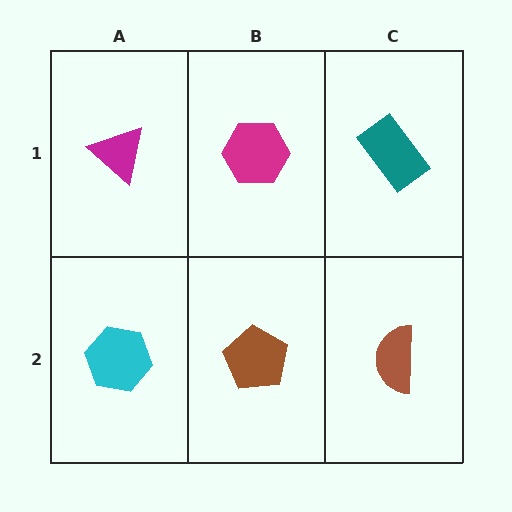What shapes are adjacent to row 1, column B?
A brown pentagon (row 2, column B), a magenta triangle (row 1, column A), a teal rectangle (row 1, column C).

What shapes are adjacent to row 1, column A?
A cyan hexagon (row 2, column A), a magenta hexagon (row 1, column B).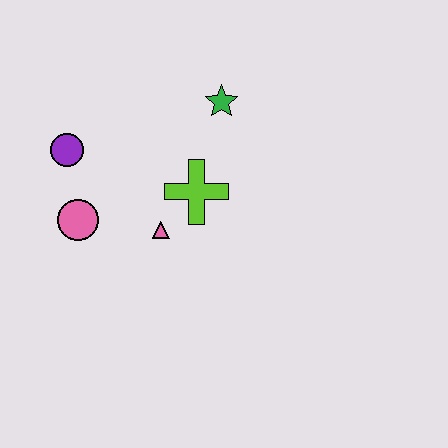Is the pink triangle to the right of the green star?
No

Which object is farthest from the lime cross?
The purple circle is farthest from the lime cross.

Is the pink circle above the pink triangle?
Yes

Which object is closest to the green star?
The lime cross is closest to the green star.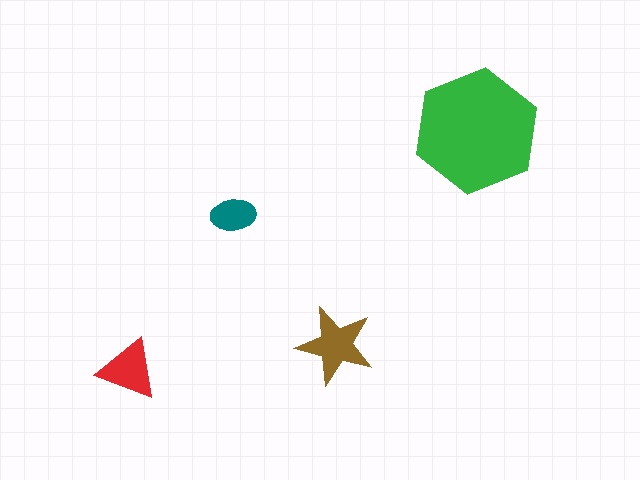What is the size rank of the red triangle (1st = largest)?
3rd.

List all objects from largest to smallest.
The green hexagon, the brown star, the red triangle, the teal ellipse.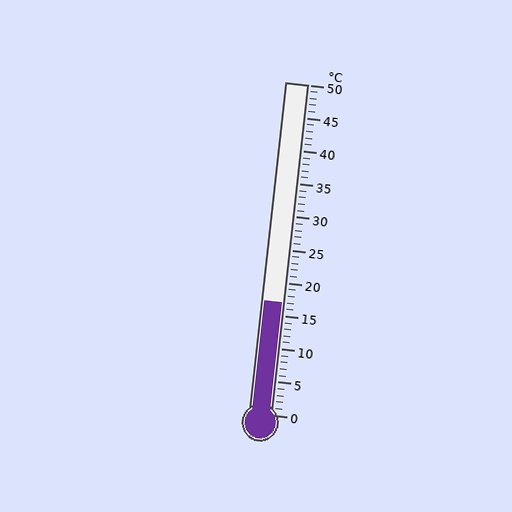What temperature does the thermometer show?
The thermometer shows approximately 17°C.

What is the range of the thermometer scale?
The thermometer scale ranges from 0°C to 50°C.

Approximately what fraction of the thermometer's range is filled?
The thermometer is filled to approximately 35% of its range.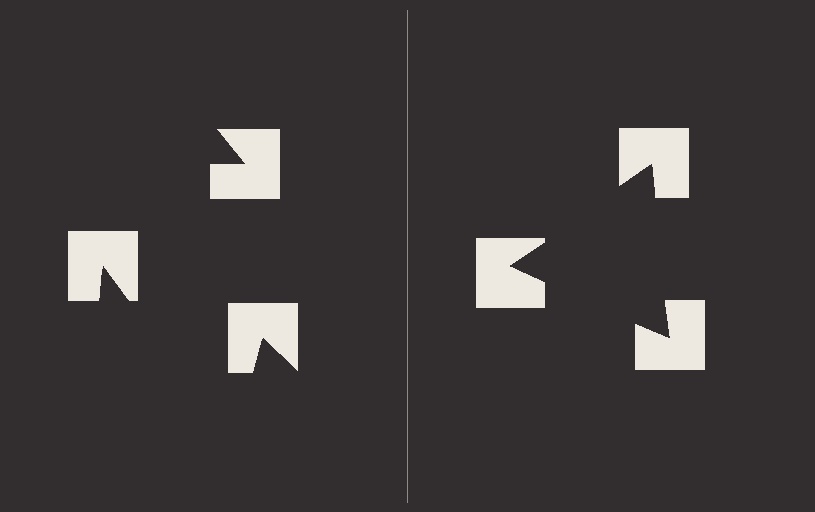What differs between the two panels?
The notched squares are positioned identically on both sides; only the wedge orientations differ. On the right they align to a triangle; on the left they are misaligned.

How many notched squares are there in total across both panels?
6 — 3 on each side.